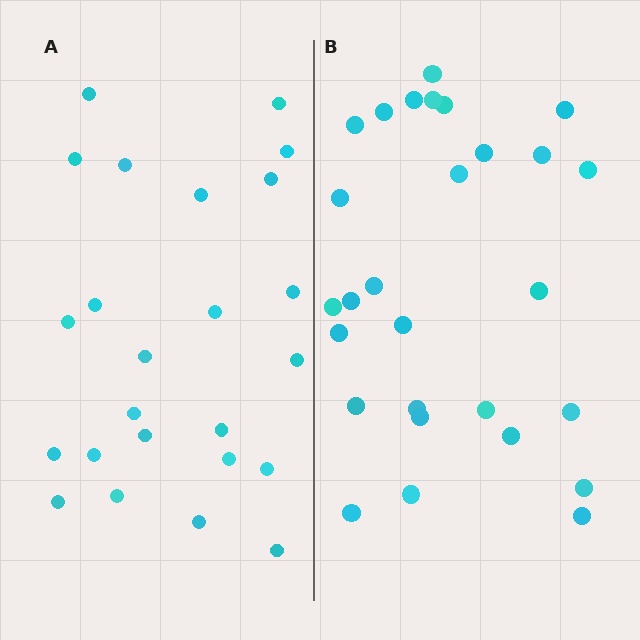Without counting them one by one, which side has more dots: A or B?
Region B (the right region) has more dots.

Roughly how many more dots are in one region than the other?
Region B has about 4 more dots than region A.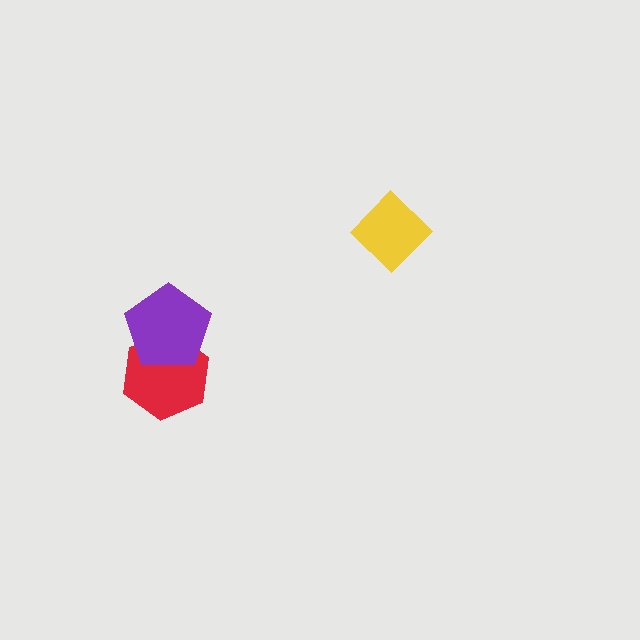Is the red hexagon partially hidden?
Yes, it is partially covered by another shape.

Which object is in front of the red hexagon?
The purple pentagon is in front of the red hexagon.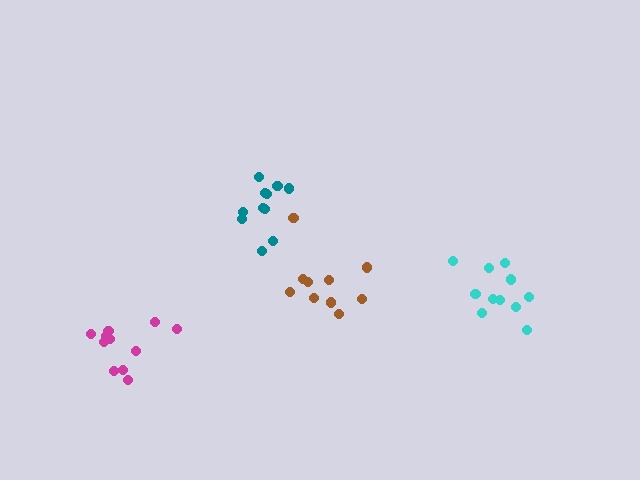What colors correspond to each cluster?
The clusters are colored: teal, cyan, magenta, brown.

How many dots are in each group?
Group 1: 11 dots, Group 2: 11 dots, Group 3: 11 dots, Group 4: 10 dots (43 total).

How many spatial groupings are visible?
There are 4 spatial groupings.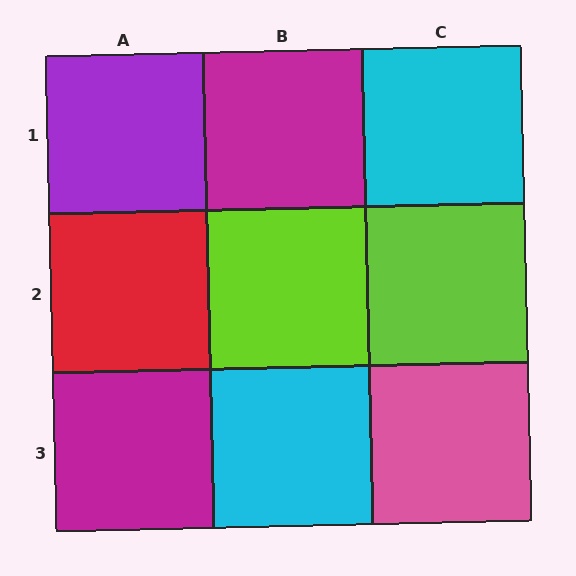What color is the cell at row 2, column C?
Lime.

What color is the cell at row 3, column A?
Magenta.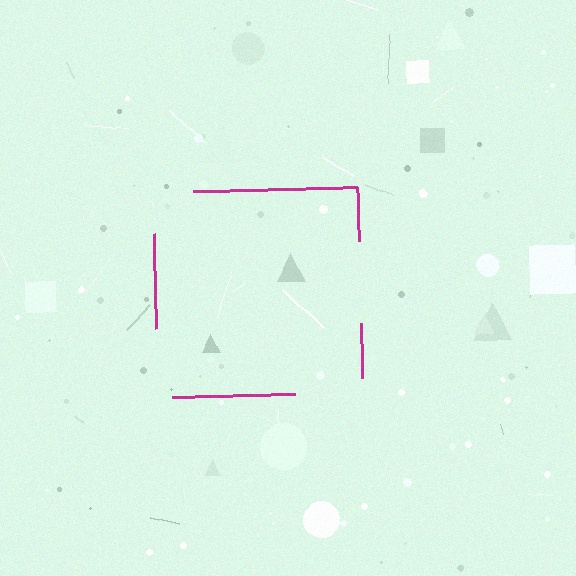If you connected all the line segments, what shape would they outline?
They would outline a square.